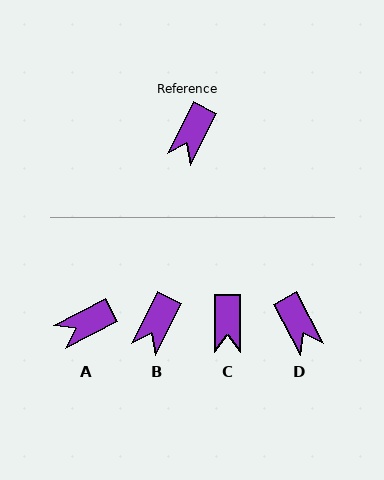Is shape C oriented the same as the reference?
No, it is off by about 27 degrees.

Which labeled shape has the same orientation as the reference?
B.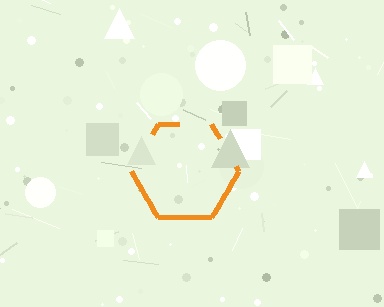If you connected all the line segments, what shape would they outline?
They would outline a hexagon.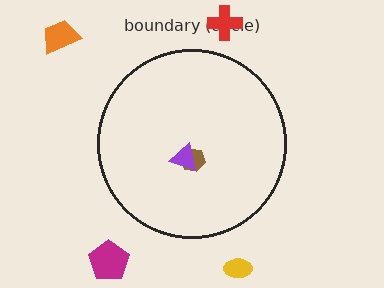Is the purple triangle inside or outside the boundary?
Inside.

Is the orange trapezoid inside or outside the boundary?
Outside.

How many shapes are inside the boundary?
2 inside, 4 outside.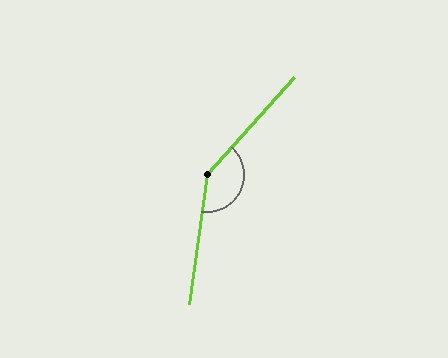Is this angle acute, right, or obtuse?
It is obtuse.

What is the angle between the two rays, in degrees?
Approximately 146 degrees.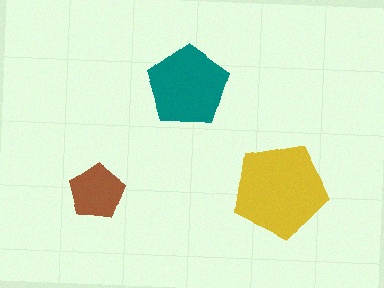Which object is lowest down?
The brown pentagon is bottommost.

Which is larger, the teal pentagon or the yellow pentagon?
The yellow one.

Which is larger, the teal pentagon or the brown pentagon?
The teal one.